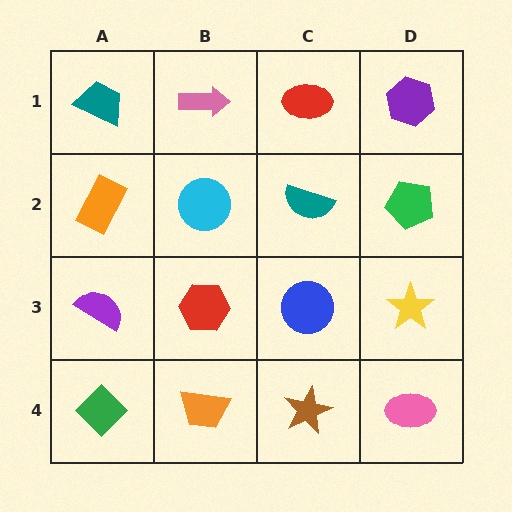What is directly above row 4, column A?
A purple semicircle.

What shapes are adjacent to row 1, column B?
A cyan circle (row 2, column B), a teal trapezoid (row 1, column A), a red ellipse (row 1, column C).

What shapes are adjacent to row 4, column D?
A yellow star (row 3, column D), a brown star (row 4, column C).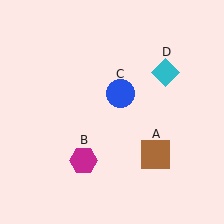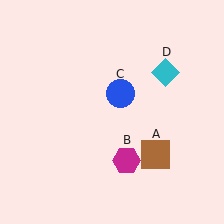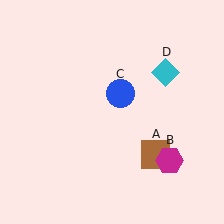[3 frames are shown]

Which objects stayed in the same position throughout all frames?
Brown square (object A) and blue circle (object C) and cyan diamond (object D) remained stationary.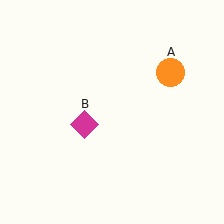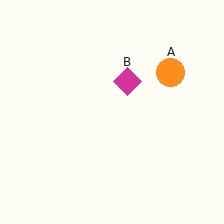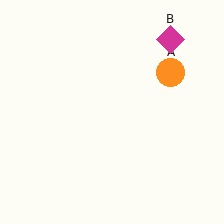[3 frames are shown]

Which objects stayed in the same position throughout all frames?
Orange circle (object A) remained stationary.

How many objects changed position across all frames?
1 object changed position: magenta diamond (object B).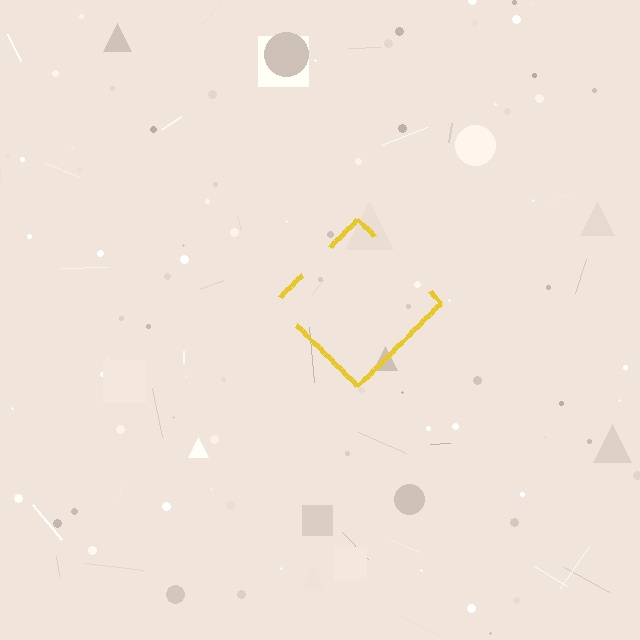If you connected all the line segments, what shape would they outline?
They would outline a diamond.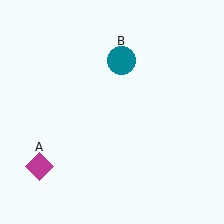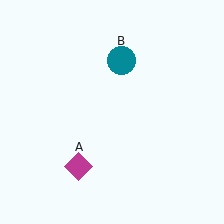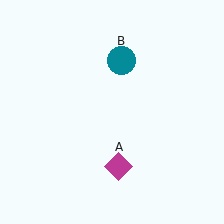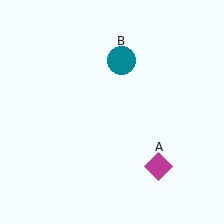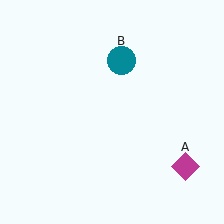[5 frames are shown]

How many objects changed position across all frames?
1 object changed position: magenta diamond (object A).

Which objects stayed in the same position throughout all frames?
Teal circle (object B) remained stationary.